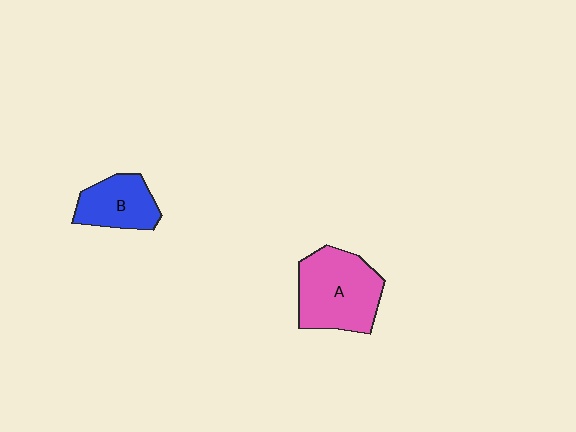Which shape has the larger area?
Shape A (pink).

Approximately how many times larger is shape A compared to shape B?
Approximately 1.6 times.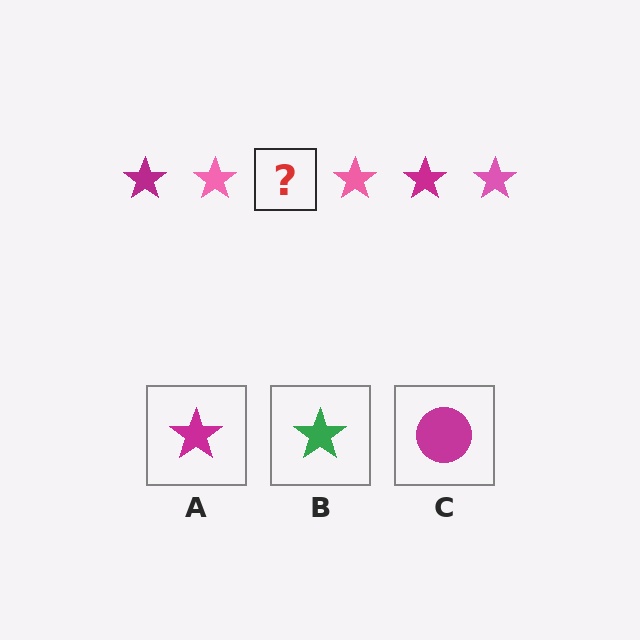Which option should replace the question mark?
Option A.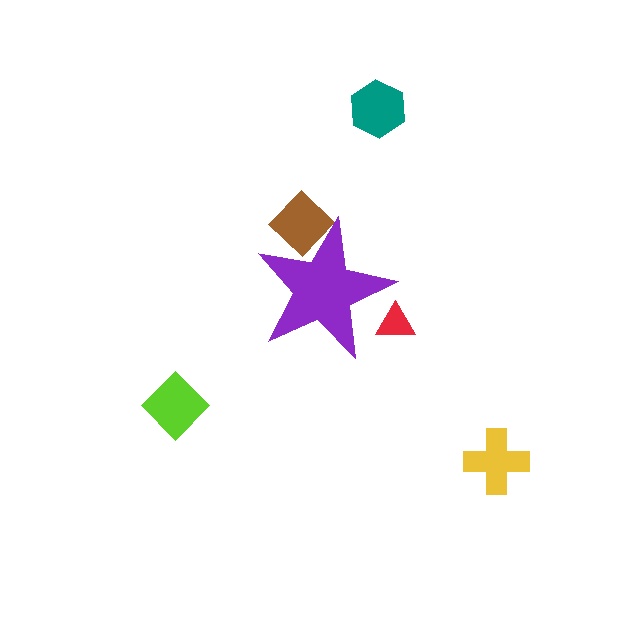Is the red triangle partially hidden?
Yes, the red triangle is partially hidden behind the purple star.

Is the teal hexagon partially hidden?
No, the teal hexagon is fully visible.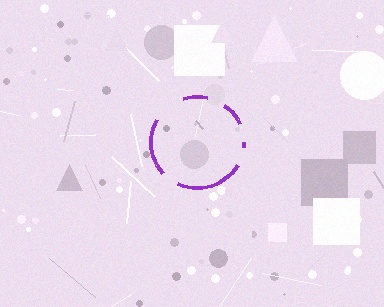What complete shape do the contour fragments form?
The contour fragments form a circle.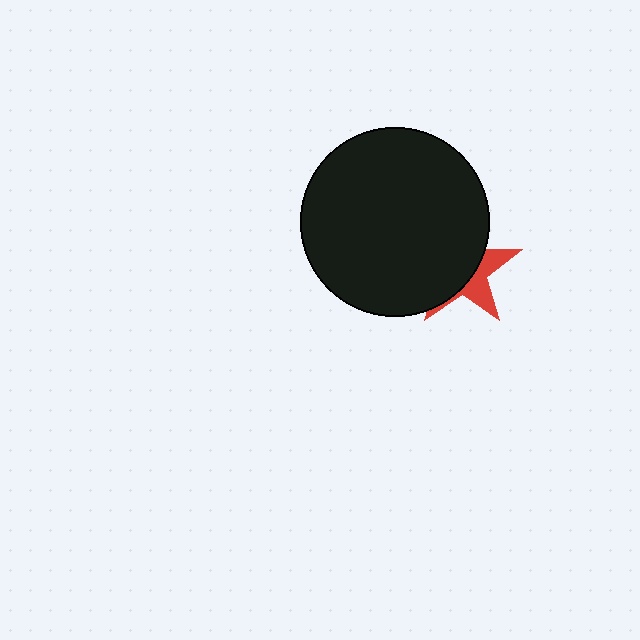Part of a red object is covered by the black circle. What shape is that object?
It is a star.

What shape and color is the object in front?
The object in front is a black circle.